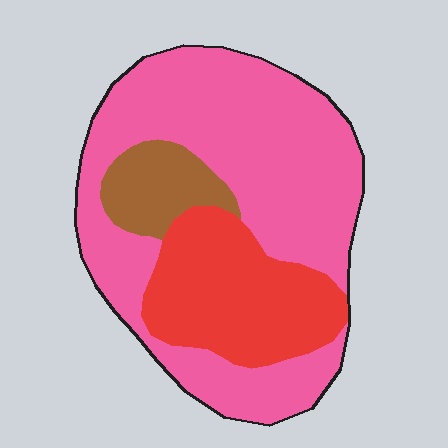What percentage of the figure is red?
Red covers around 25% of the figure.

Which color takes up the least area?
Brown, at roughly 10%.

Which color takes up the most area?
Pink, at roughly 65%.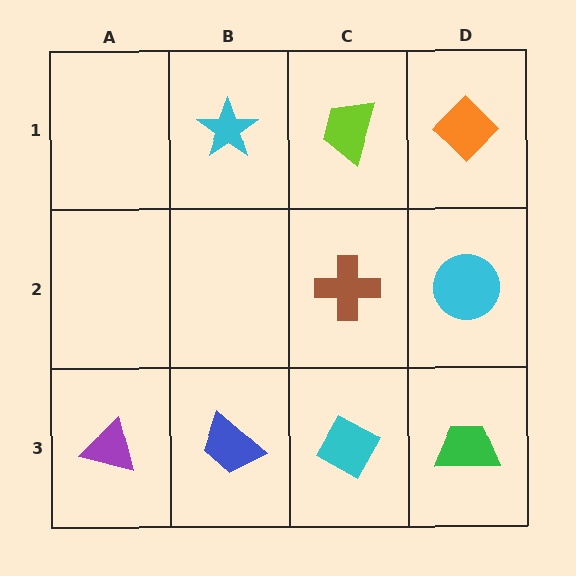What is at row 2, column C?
A brown cross.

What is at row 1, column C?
A lime trapezoid.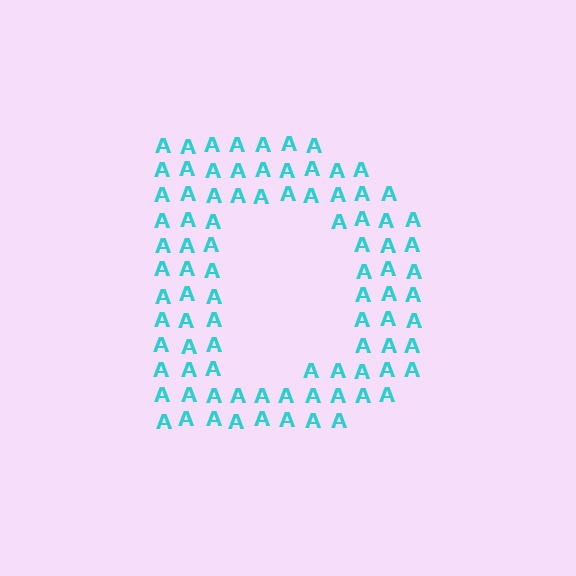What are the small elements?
The small elements are letter A's.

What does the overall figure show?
The overall figure shows the letter D.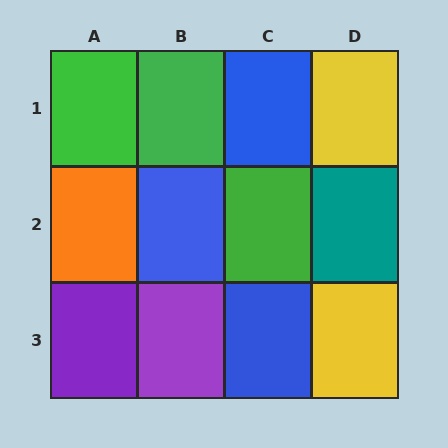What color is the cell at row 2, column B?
Blue.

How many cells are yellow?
2 cells are yellow.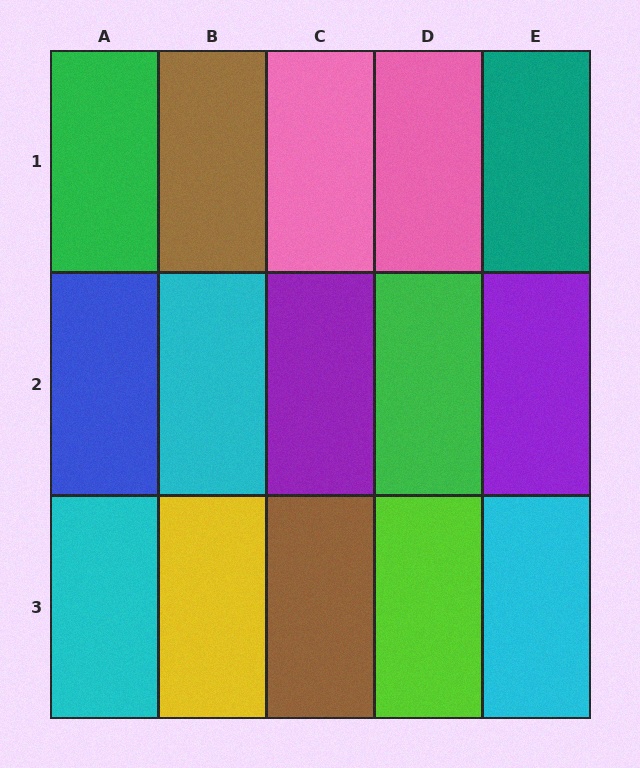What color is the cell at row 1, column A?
Green.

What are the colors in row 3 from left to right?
Cyan, yellow, brown, lime, cyan.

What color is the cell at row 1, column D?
Pink.